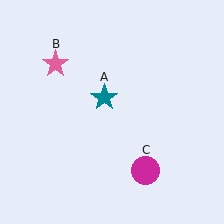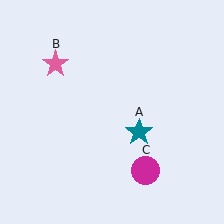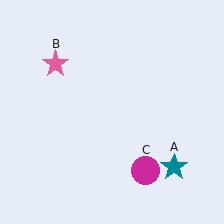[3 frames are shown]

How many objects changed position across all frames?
1 object changed position: teal star (object A).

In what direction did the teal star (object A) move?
The teal star (object A) moved down and to the right.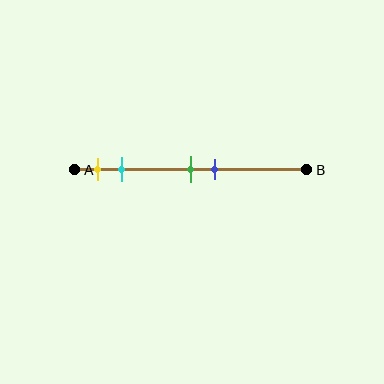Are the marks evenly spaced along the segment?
No, the marks are not evenly spaced.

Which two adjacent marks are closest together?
The green and blue marks are the closest adjacent pair.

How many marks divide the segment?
There are 4 marks dividing the segment.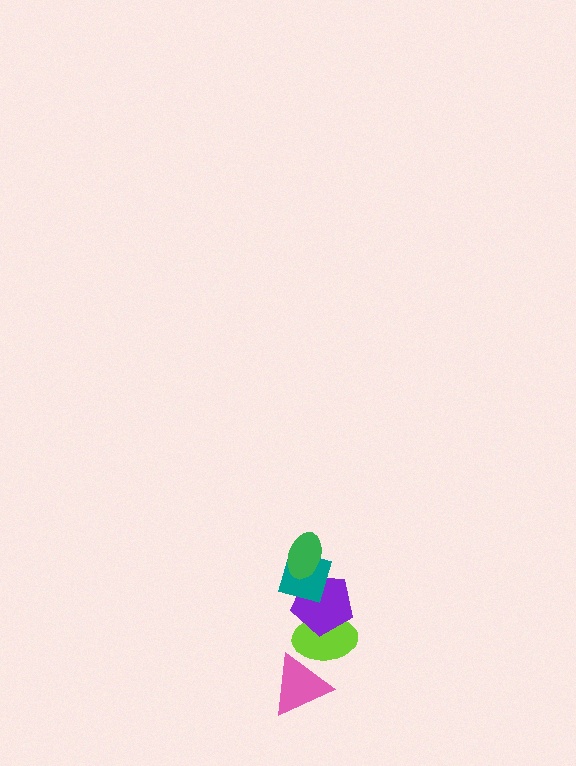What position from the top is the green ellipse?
The green ellipse is 1st from the top.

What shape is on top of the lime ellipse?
The purple pentagon is on top of the lime ellipse.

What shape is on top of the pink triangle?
The lime ellipse is on top of the pink triangle.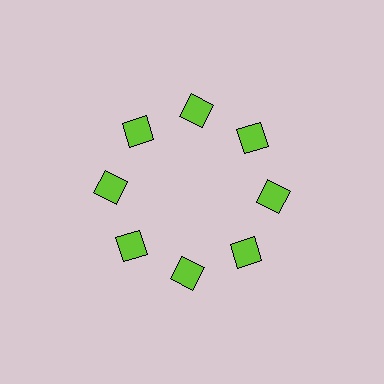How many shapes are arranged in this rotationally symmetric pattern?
There are 8 shapes, arranged in 8 groups of 1.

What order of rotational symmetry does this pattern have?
This pattern has 8-fold rotational symmetry.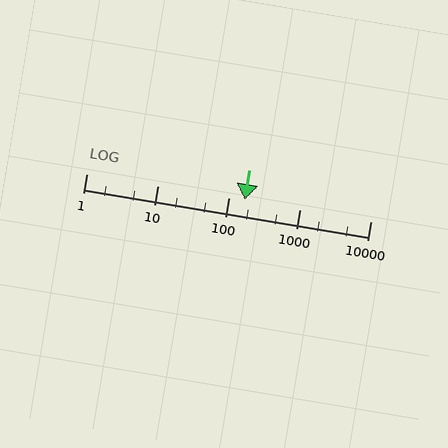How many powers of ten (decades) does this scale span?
The scale spans 4 decades, from 1 to 10000.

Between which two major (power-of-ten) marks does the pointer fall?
The pointer is between 100 and 1000.